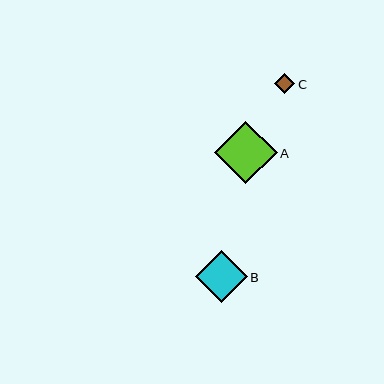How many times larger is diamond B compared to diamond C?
Diamond B is approximately 2.5 times the size of diamond C.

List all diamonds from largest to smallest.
From largest to smallest: A, B, C.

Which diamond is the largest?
Diamond A is the largest with a size of approximately 62 pixels.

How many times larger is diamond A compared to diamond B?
Diamond A is approximately 1.2 times the size of diamond B.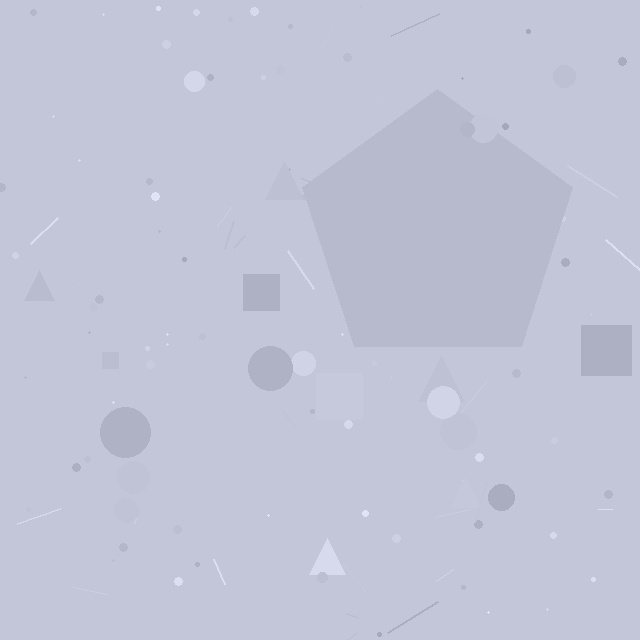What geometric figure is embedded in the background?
A pentagon is embedded in the background.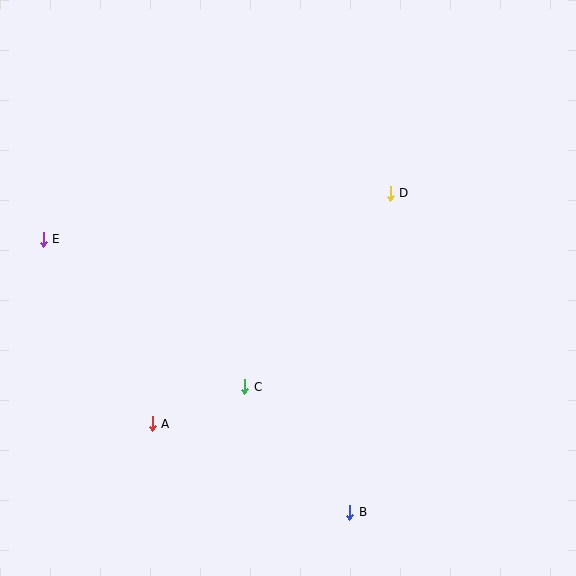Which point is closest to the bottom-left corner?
Point A is closest to the bottom-left corner.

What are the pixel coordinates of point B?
Point B is at (350, 512).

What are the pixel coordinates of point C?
Point C is at (245, 387).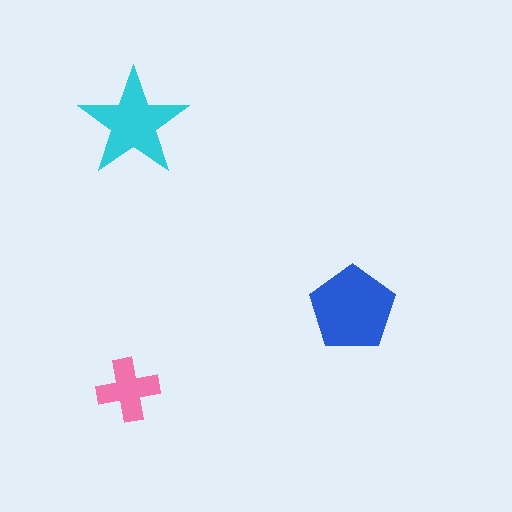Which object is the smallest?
The pink cross.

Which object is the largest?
The blue pentagon.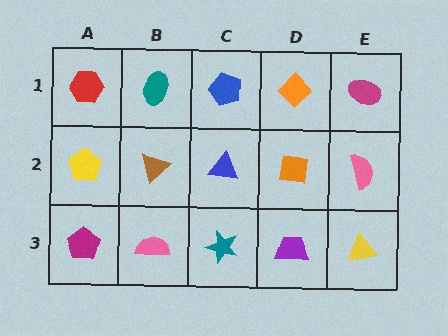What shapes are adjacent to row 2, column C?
A blue pentagon (row 1, column C), a teal star (row 3, column C), a brown triangle (row 2, column B), an orange square (row 2, column D).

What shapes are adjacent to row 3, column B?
A brown triangle (row 2, column B), a magenta pentagon (row 3, column A), a teal star (row 3, column C).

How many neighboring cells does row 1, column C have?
3.